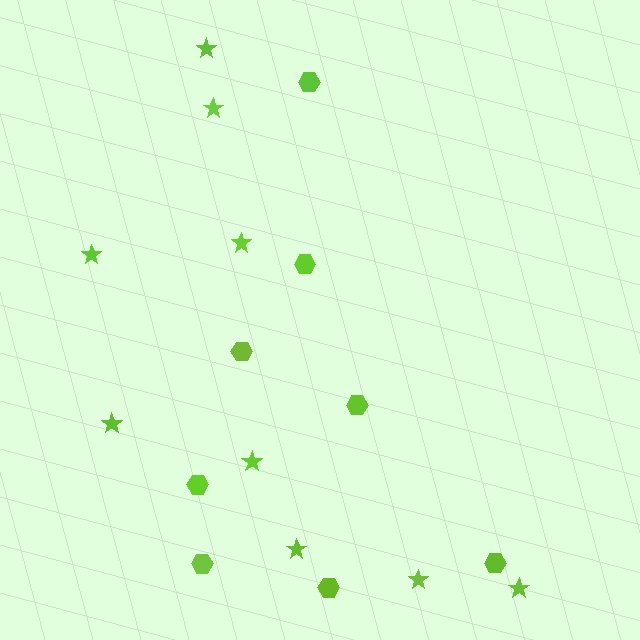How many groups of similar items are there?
There are 2 groups: one group of stars (9) and one group of hexagons (8).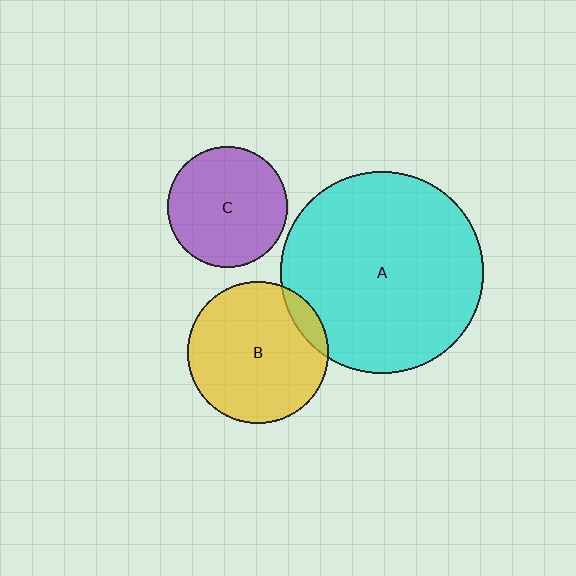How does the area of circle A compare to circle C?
Approximately 2.8 times.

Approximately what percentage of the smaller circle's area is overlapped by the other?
Approximately 10%.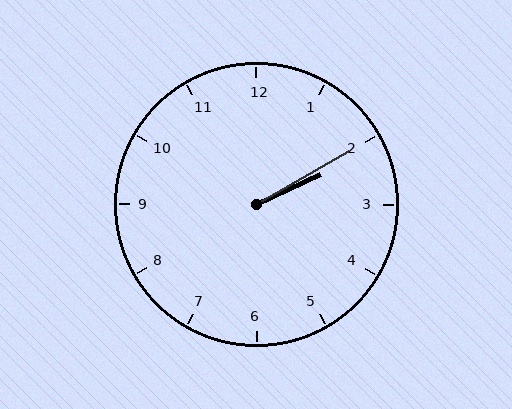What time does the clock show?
2:10.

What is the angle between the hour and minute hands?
Approximately 5 degrees.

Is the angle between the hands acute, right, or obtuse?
It is acute.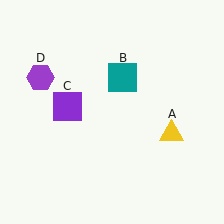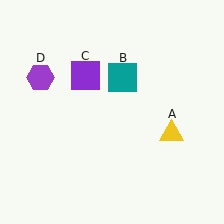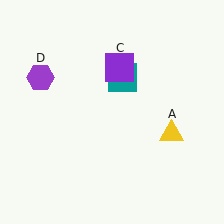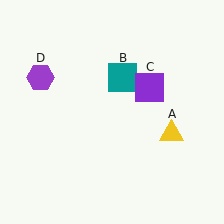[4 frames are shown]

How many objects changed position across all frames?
1 object changed position: purple square (object C).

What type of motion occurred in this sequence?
The purple square (object C) rotated clockwise around the center of the scene.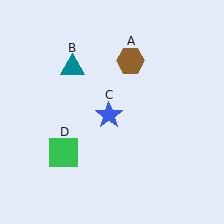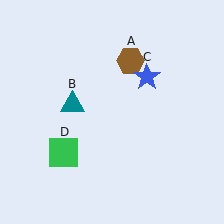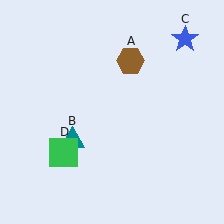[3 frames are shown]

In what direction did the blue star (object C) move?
The blue star (object C) moved up and to the right.